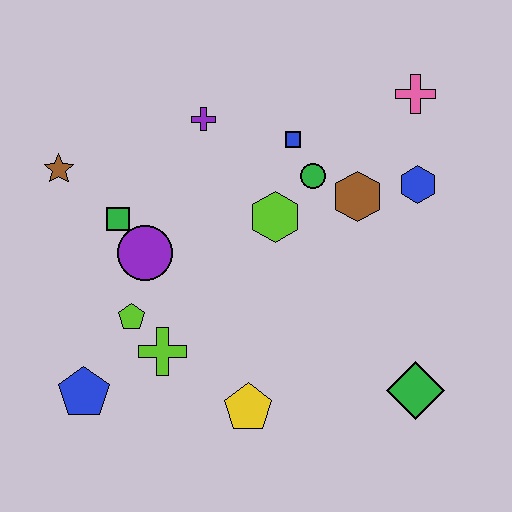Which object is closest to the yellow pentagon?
The lime cross is closest to the yellow pentagon.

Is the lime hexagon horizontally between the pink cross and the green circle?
No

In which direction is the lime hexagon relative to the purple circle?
The lime hexagon is to the right of the purple circle.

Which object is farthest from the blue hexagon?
The blue pentagon is farthest from the blue hexagon.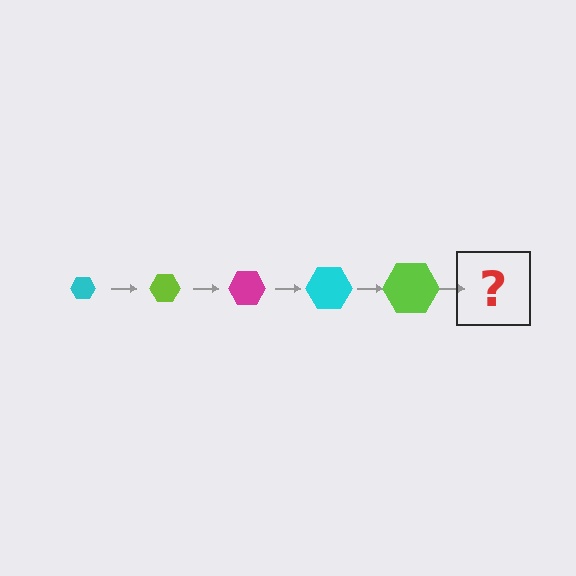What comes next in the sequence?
The next element should be a magenta hexagon, larger than the previous one.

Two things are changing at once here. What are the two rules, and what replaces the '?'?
The two rules are that the hexagon grows larger each step and the color cycles through cyan, lime, and magenta. The '?' should be a magenta hexagon, larger than the previous one.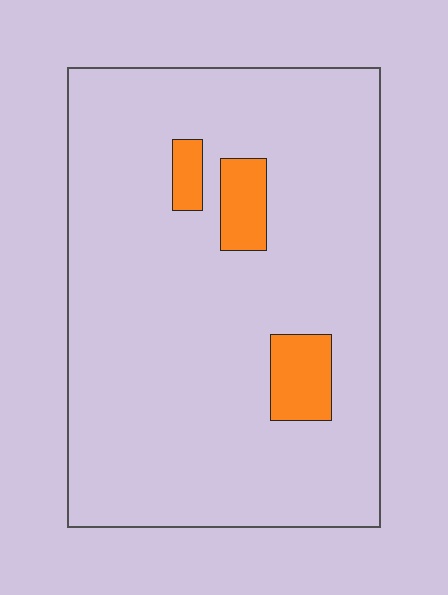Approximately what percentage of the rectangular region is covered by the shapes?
Approximately 10%.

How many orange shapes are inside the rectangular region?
3.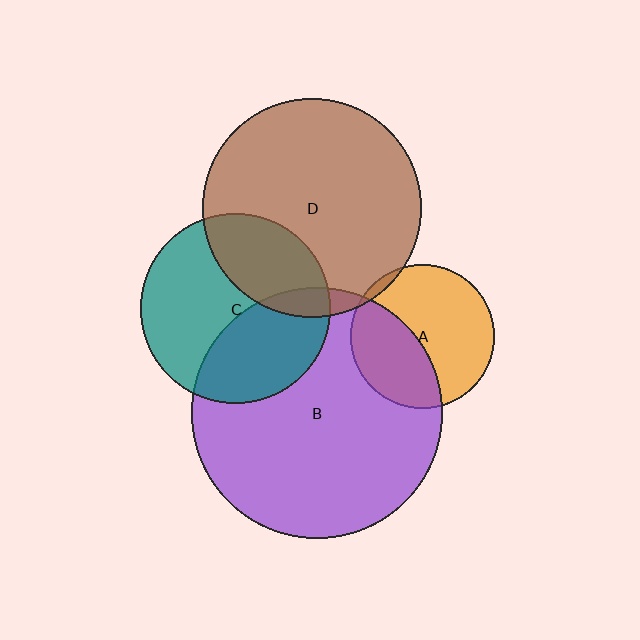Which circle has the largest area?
Circle B (purple).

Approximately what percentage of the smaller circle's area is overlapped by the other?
Approximately 5%.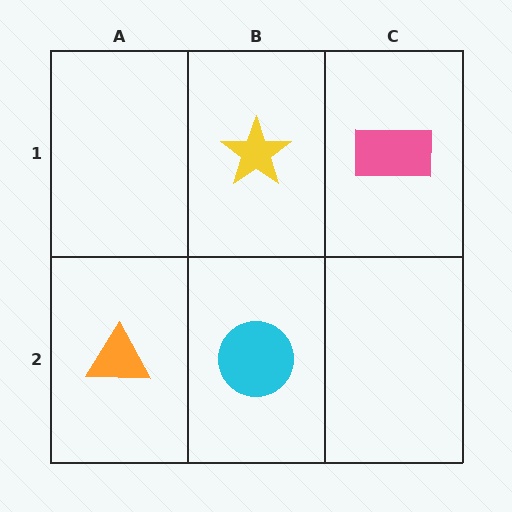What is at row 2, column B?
A cyan circle.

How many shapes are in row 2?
2 shapes.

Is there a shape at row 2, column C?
No, that cell is empty.